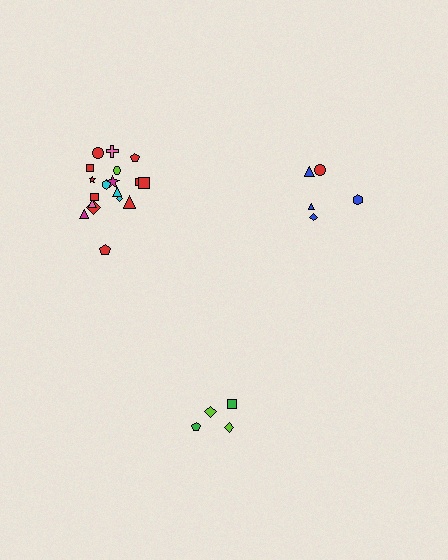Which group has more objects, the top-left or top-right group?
The top-left group.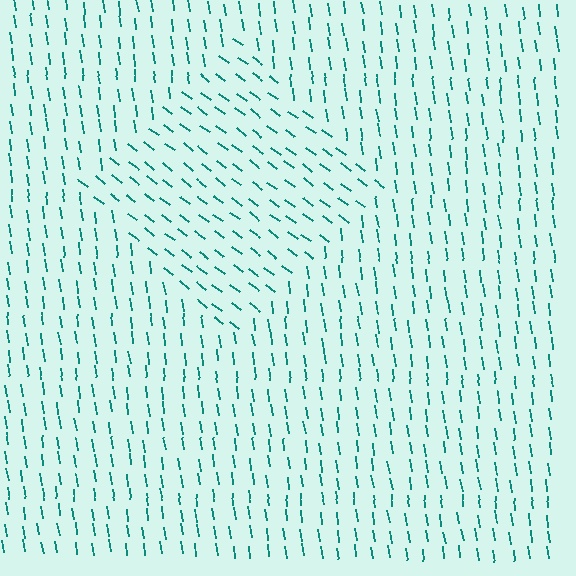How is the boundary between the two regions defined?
The boundary is defined purely by a change in line orientation (approximately 45 degrees difference). All lines are the same color and thickness.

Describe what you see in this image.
The image is filled with small teal line segments. A diamond region in the image has lines oriented differently from the surrounding lines, creating a visible texture boundary.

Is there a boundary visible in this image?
Yes, there is a texture boundary formed by a change in line orientation.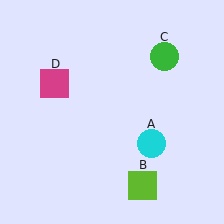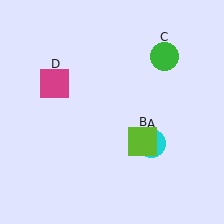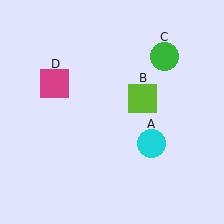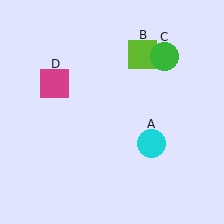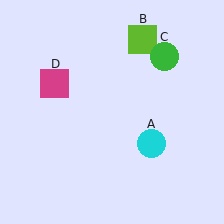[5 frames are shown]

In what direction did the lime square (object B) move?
The lime square (object B) moved up.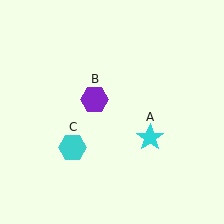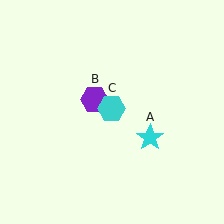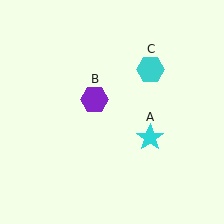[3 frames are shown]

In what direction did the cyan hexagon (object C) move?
The cyan hexagon (object C) moved up and to the right.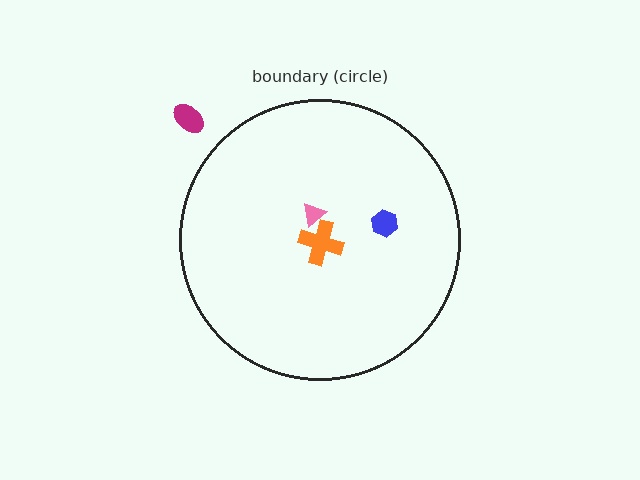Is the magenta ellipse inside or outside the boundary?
Outside.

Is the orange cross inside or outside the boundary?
Inside.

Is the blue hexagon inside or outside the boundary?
Inside.